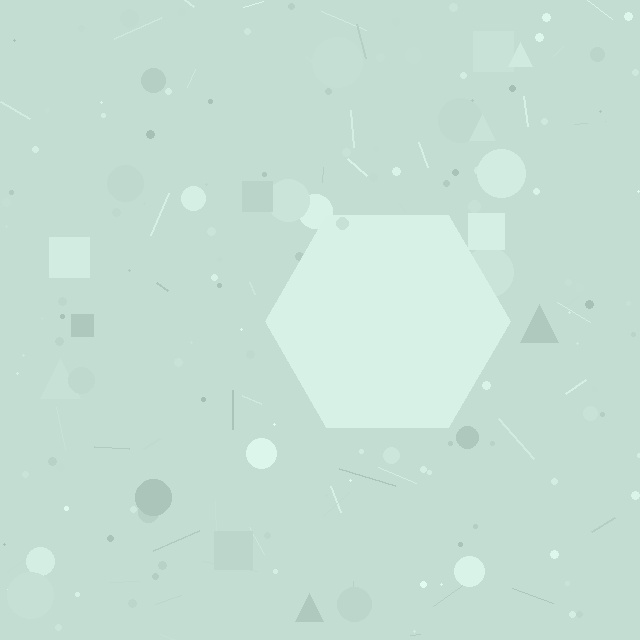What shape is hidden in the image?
A hexagon is hidden in the image.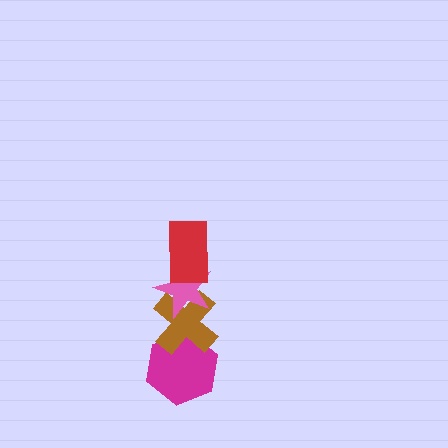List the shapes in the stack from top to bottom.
From top to bottom: the red rectangle, the pink star, the brown cross, the magenta hexagon.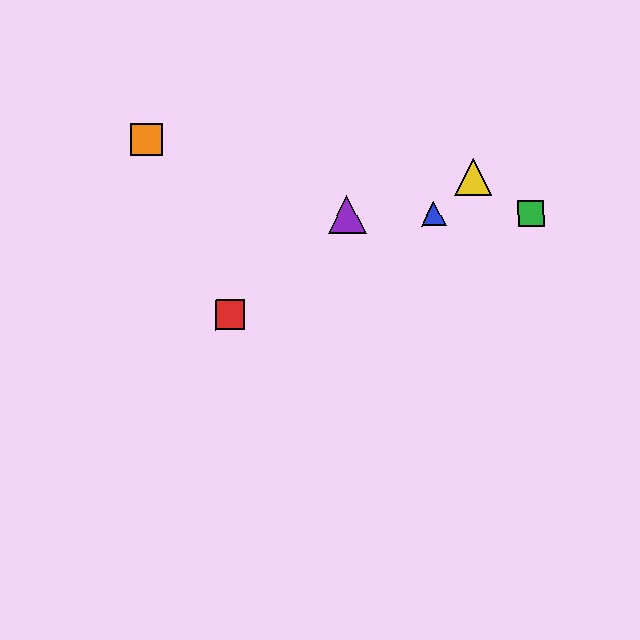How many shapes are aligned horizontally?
3 shapes (the blue triangle, the green square, the purple triangle) are aligned horizontally.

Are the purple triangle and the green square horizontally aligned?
Yes, both are at y≈214.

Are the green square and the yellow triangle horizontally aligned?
No, the green square is at y≈214 and the yellow triangle is at y≈177.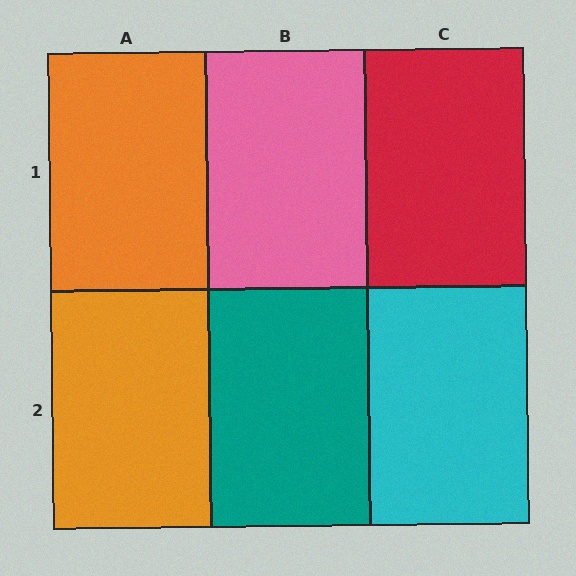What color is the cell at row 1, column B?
Pink.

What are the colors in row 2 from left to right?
Orange, teal, cyan.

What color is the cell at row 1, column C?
Red.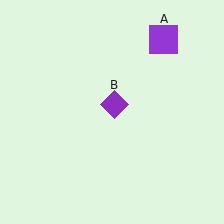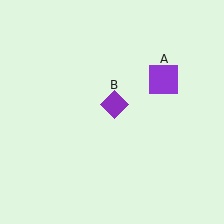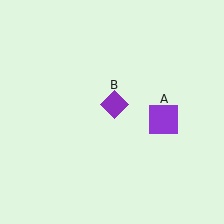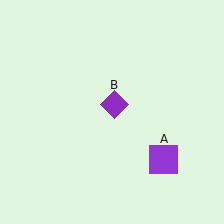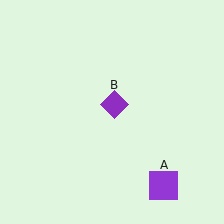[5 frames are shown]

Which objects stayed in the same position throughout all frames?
Purple diamond (object B) remained stationary.